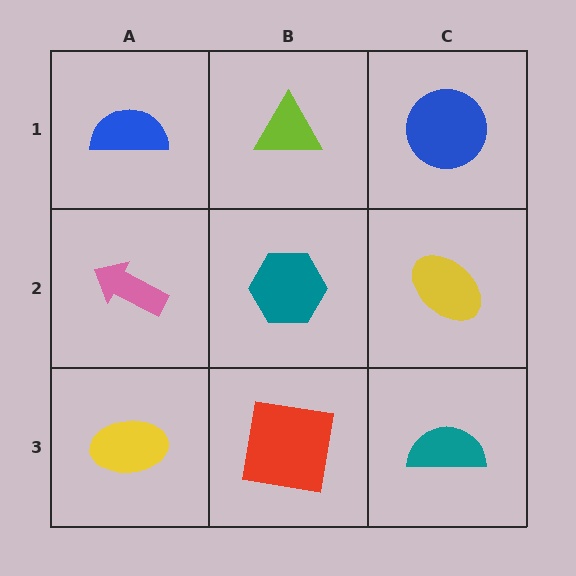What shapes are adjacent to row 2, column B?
A lime triangle (row 1, column B), a red square (row 3, column B), a pink arrow (row 2, column A), a yellow ellipse (row 2, column C).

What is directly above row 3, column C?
A yellow ellipse.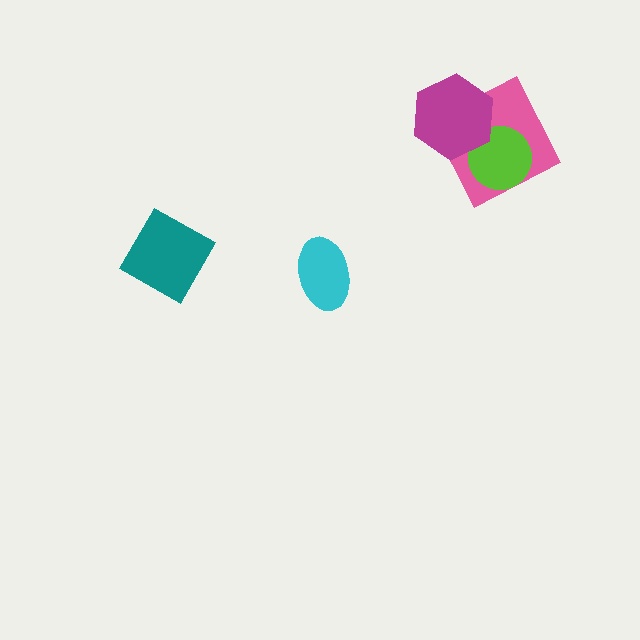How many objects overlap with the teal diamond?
0 objects overlap with the teal diamond.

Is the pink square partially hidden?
Yes, it is partially covered by another shape.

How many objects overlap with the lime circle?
2 objects overlap with the lime circle.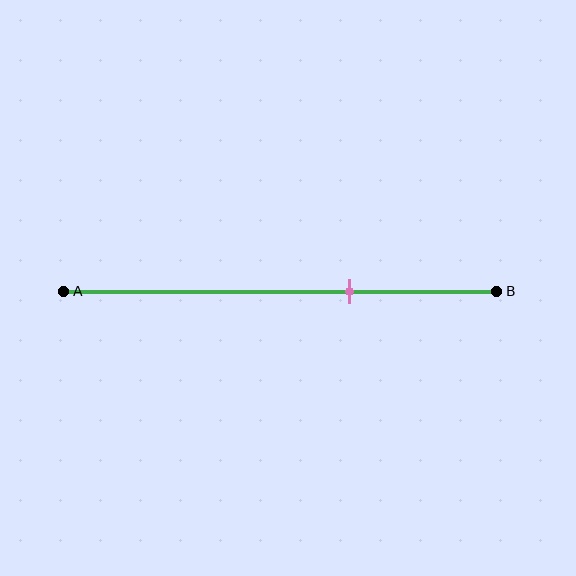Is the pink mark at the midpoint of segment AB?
No, the mark is at about 65% from A, not at the 50% midpoint.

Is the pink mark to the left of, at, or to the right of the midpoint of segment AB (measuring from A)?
The pink mark is to the right of the midpoint of segment AB.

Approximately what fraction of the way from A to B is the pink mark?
The pink mark is approximately 65% of the way from A to B.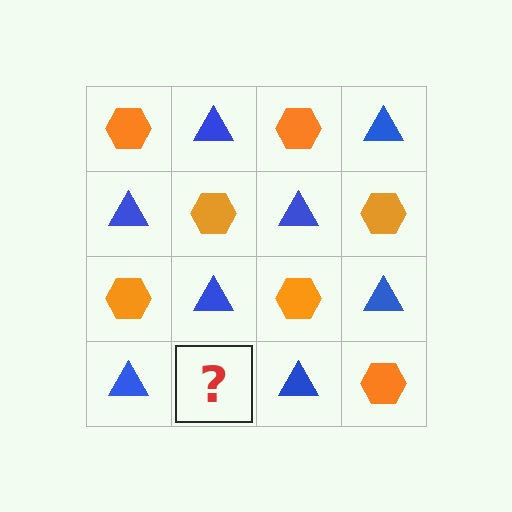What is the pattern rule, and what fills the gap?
The rule is that it alternates orange hexagon and blue triangle in a checkerboard pattern. The gap should be filled with an orange hexagon.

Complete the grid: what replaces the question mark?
The question mark should be replaced with an orange hexagon.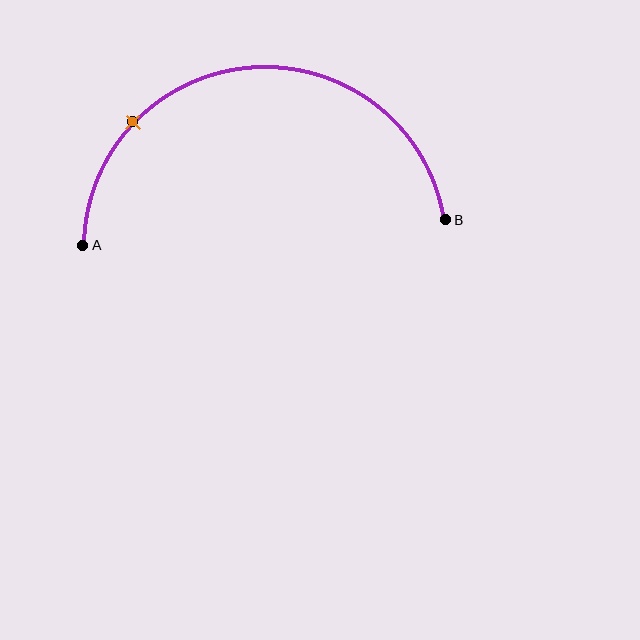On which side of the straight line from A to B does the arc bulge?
The arc bulges above the straight line connecting A and B.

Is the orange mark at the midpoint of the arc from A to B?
No. The orange mark lies on the arc but is closer to endpoint A. The arc midpoint would be at the point on the curve equidistant along the arc from both A and B.